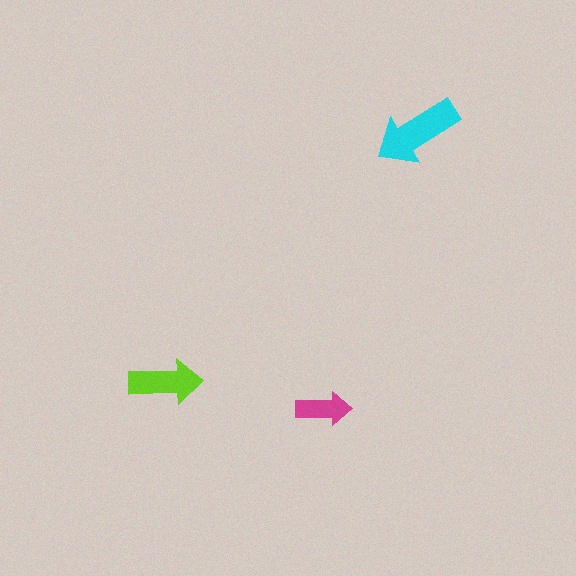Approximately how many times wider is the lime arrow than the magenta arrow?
About 1.5 times wider.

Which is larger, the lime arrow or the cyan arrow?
The cyan one.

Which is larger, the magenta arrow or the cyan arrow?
The cyan one.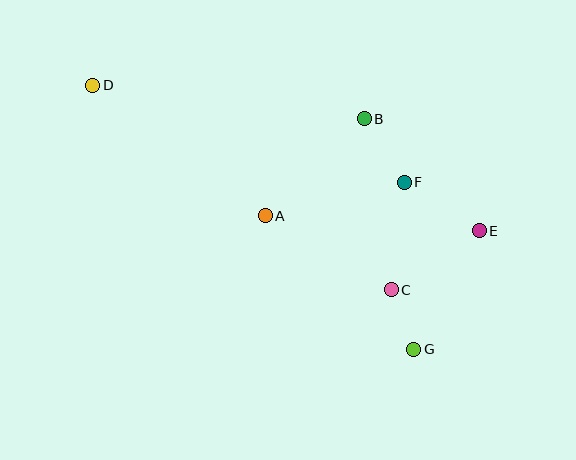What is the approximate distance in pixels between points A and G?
The distance between A and G is approximately 200 pixels.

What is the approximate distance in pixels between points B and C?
The distance between B and C is approximately 173 pixels.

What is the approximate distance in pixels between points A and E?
The distance between A and E is approximately 214 pixels.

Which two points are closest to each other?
Points C and G are closest to each other.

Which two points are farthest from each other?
Points D and G are farthest from each other.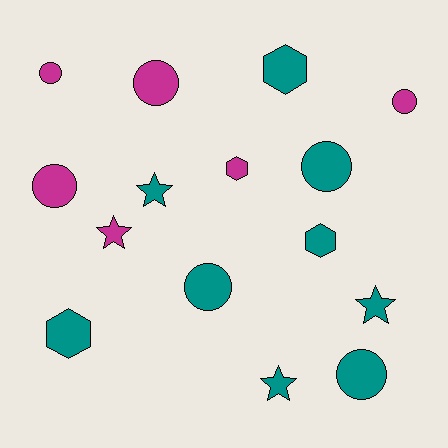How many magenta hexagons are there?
There is 1 magenta hexagon.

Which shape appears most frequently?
Circle, with 7 objects.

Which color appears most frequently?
Teal, with 9 objects.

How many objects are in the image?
There are 15 objects.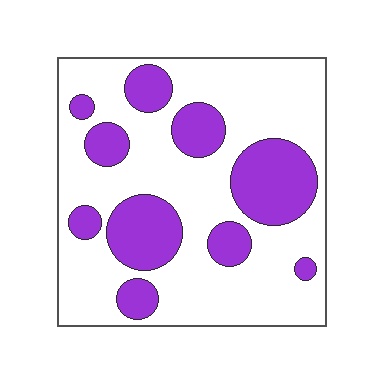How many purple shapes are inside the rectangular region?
10.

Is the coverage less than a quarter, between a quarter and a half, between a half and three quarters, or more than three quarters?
Between a quarter and a half.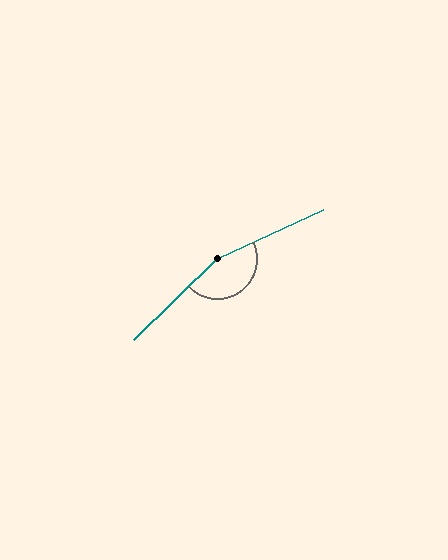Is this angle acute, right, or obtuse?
It is obtuse.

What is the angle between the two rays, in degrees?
Approximately 161 degrees.